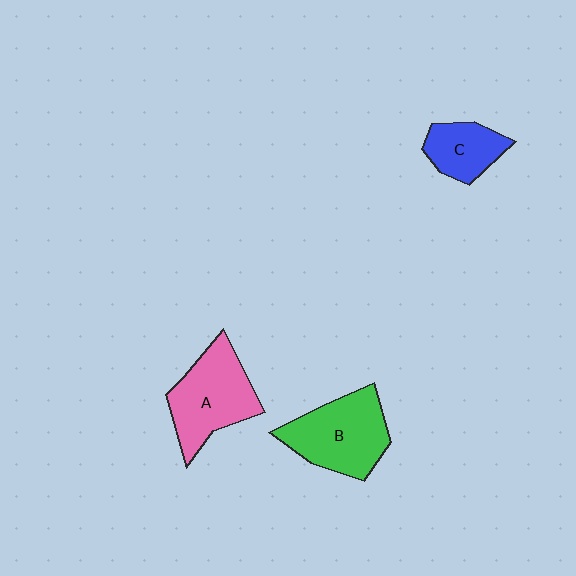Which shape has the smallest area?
Shape C (blue).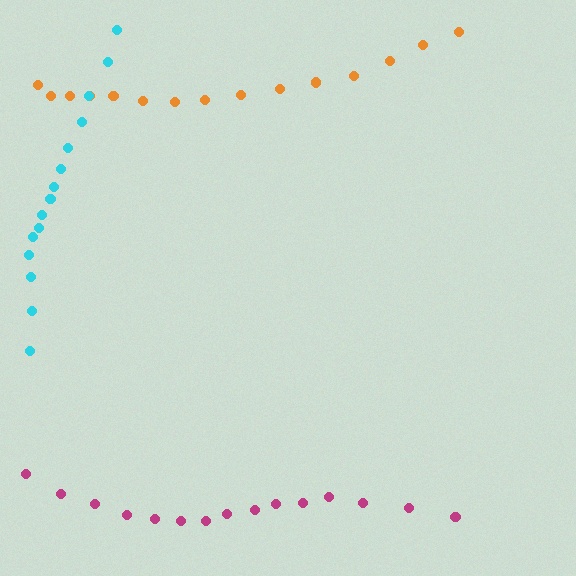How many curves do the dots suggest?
There are 3 distinct paths.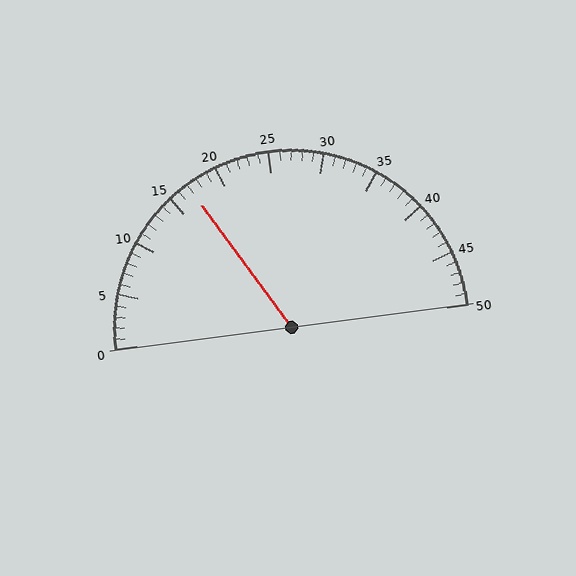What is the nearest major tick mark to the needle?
The nearest major tick mark is 15.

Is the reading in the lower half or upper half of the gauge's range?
The reading is in the lower half of the range (0 to 50).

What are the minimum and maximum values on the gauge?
The gauge ranges from 0 to 50.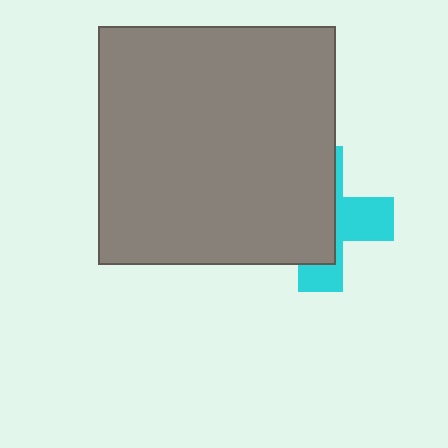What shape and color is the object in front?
The object in front is a gray square.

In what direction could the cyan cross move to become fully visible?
The cyan cross could move right. That would shift it out from behind the gray square entirely.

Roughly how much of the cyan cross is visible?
A small part of it is visible (roughly 39%).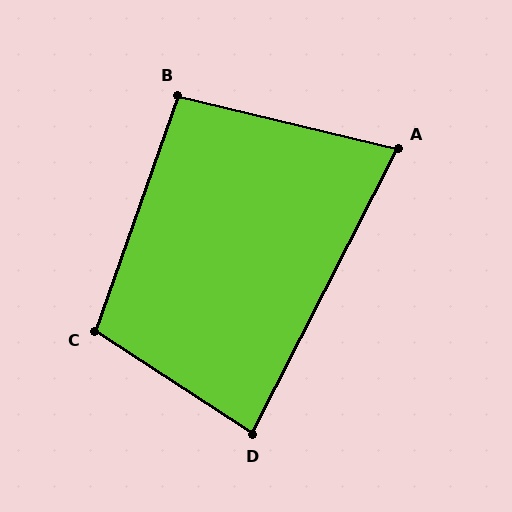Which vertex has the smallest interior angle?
A, at approximately 76 degrees.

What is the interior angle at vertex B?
Approximately 96 degrees (obtuse).